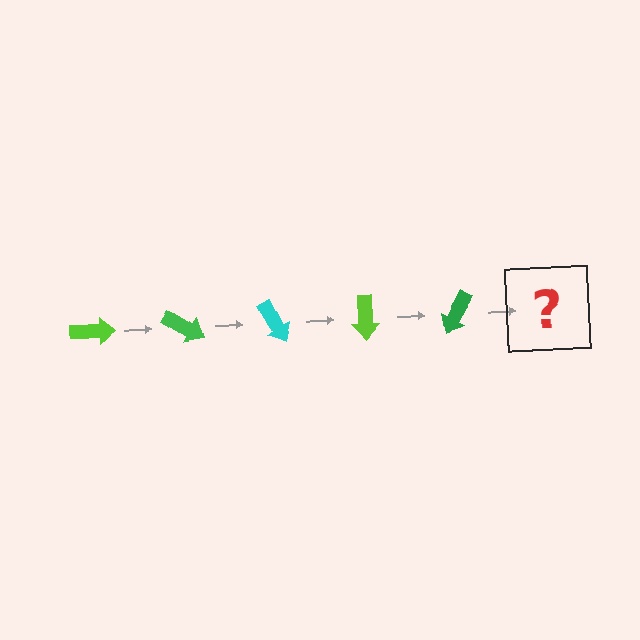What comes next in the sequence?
The next element should be a cyan arrow, rotated 150 degrees from the start.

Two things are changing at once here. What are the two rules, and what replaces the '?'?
The two rules are that it rotates 30 degrees each step and the color cycles through lime, green, and cyan. The '?' should be a cyan arrow, rotated 150 degrees from the start.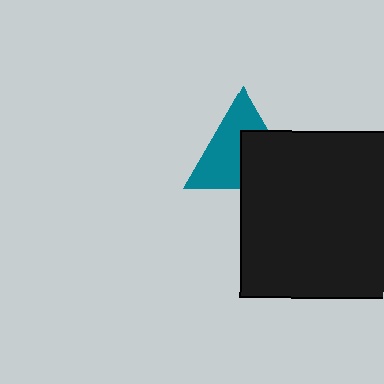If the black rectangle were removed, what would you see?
You would see the complete teal triangle.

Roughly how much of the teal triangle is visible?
About half of it is visible (roughly 56%).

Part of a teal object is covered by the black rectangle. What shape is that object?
It is a triangle.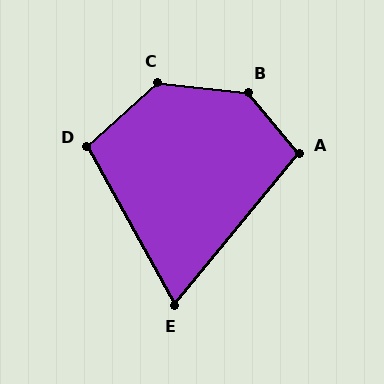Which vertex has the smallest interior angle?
E, at approximately 68 degrees.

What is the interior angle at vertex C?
Approximately 132 degrees (obtuse).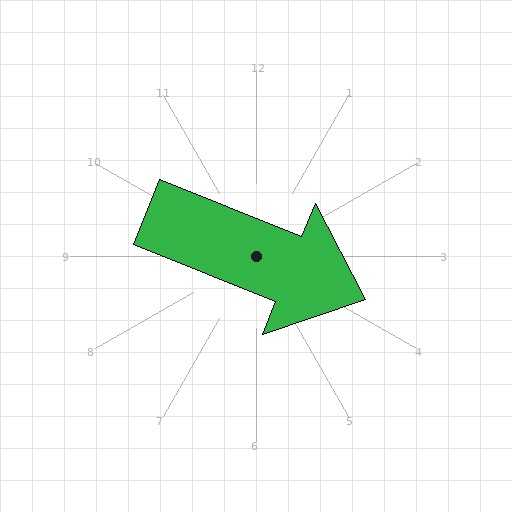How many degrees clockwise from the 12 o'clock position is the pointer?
Approximately 112 degrees.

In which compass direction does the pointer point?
East.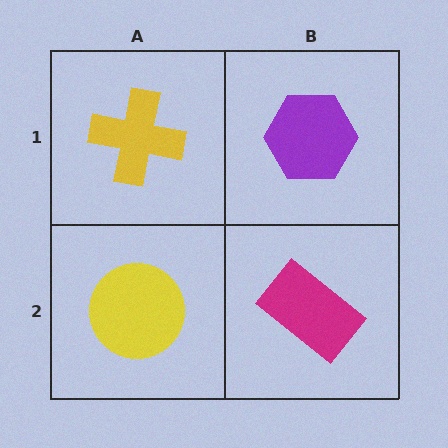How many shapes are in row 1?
2 shapes.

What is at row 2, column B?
A magenta rectangle.